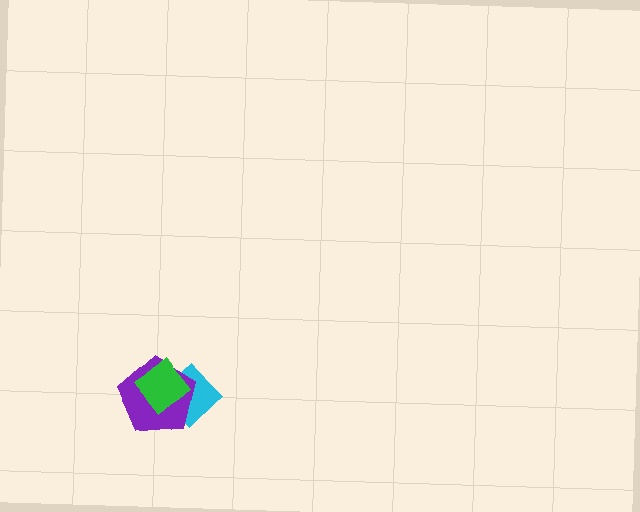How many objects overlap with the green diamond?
2 objects overlap with the green diamond.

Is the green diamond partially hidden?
No, no other shape covers it.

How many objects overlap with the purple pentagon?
2 objects overlap with the purple pentagon.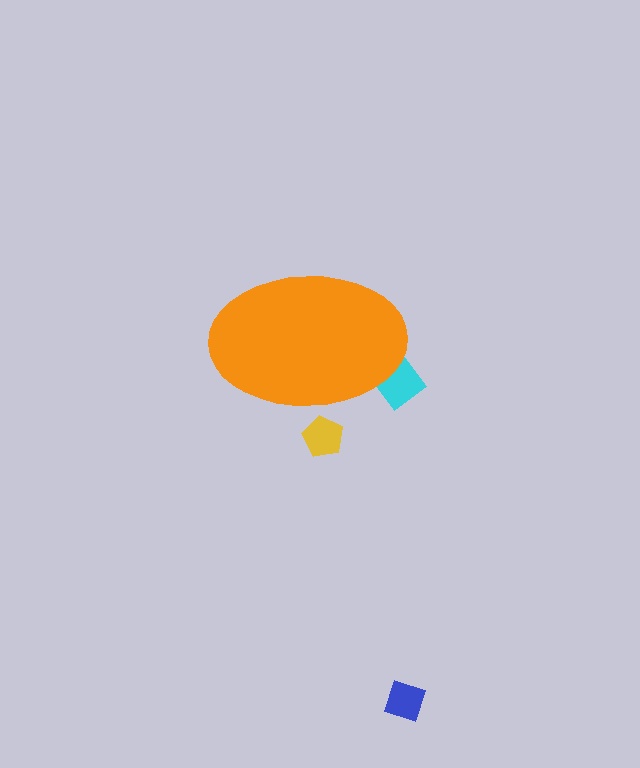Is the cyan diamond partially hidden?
Yes, the cyan diamond is partially hidden behind the orange ellipse.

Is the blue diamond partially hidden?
No, the blue diamond is fully visible.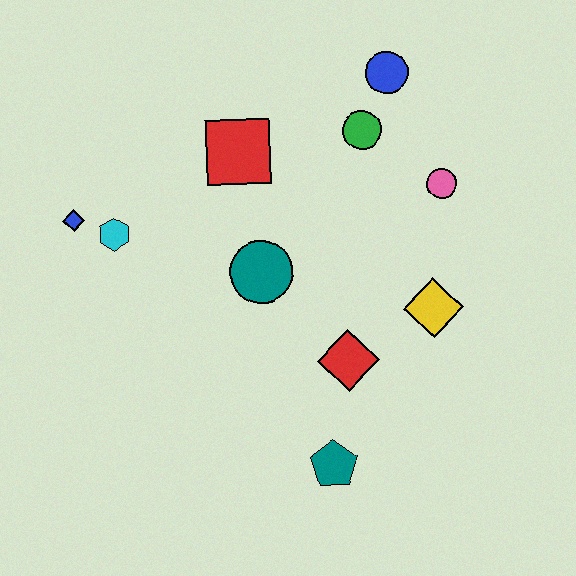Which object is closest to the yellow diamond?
The red diamond is closest to the yellow diamond.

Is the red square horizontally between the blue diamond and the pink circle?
Yes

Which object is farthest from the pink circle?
The blue diamond is farthest from the pink circle.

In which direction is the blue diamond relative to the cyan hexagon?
The blue diamond is to the left of the cyan hexagon.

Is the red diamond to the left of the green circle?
Yes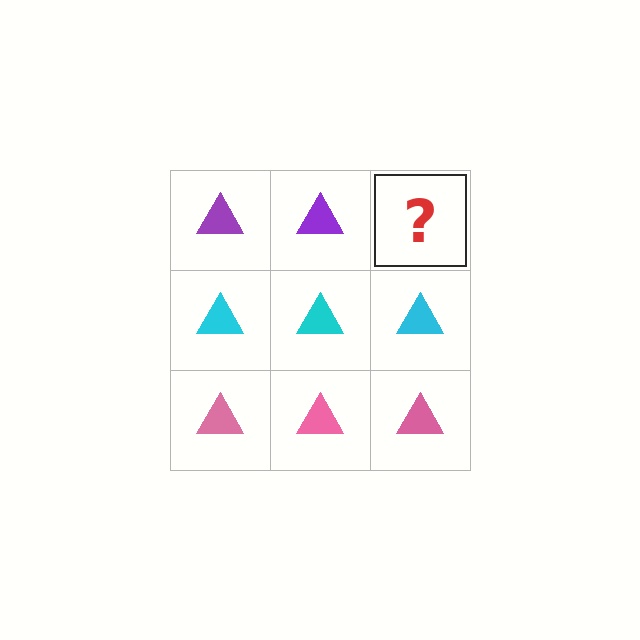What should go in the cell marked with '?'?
The missing cell should contain a purple triangle.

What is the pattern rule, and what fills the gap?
The rule is that each row has a consistent color. The gap should be filled with a purple triangle.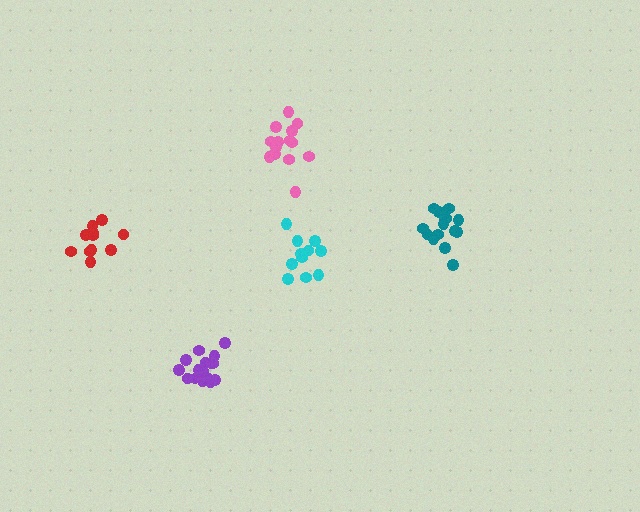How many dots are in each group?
Group 1: 15 dots, Group 2: 11 dots, Group 3: 16 dots, Group 4: 15 dots, Group 5: 11 dots (68 total).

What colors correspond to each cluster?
The clusters are colored: pink, cyan, purple, teal, red.